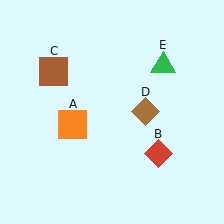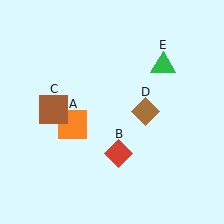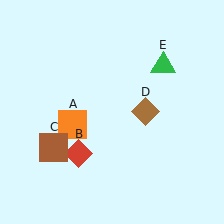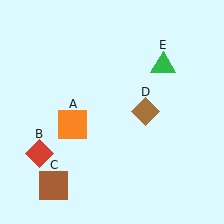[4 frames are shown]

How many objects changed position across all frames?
2 objects changed position: red diamond (object B), brown square (object C).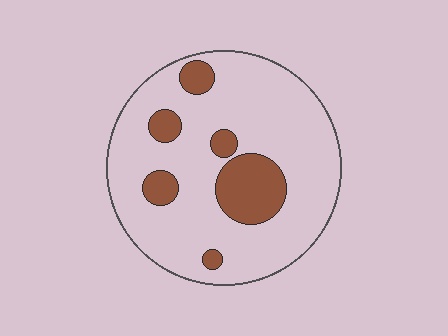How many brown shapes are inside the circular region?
6.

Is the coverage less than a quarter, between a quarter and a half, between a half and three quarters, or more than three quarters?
Less than a quarter.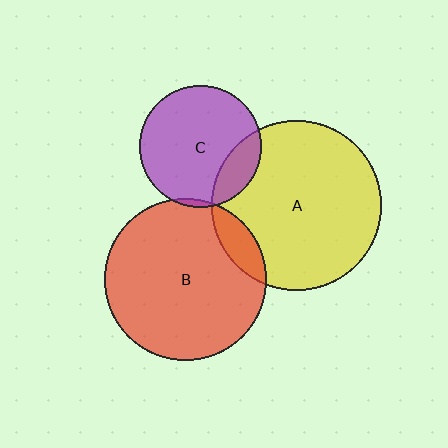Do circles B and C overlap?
Yes.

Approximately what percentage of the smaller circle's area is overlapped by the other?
Approximately 5%.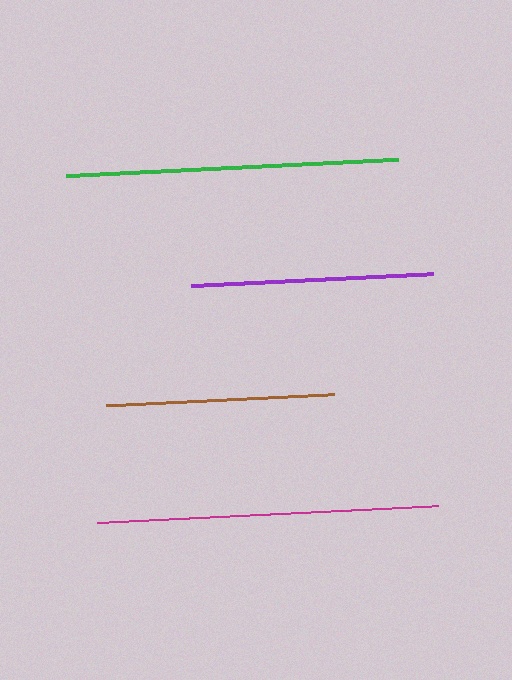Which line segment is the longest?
The magenta line is the longest at approximately 342 pixels.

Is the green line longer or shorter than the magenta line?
The magenta line is longer than the green line.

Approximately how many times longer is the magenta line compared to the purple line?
The magenta line is approximately 1.4 times the length of the purple line.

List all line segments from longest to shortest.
From longest to shortest: magenta, green, purple, brown.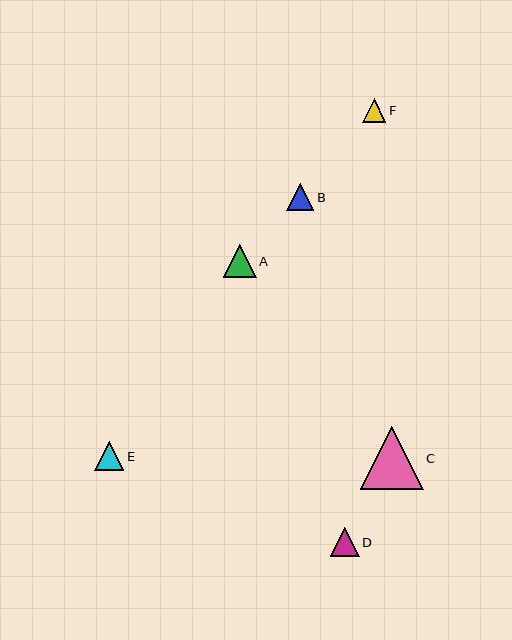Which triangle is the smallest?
Triangle F is the smallest with a size of approximately 24 pixels.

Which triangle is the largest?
Triangle C is the largest with a size of approximately 62 pixels.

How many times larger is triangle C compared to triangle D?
Triangle C is approximately 2.1 times the size of triangle D.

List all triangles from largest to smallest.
From largest to smallest: C, A, D, E, B, F.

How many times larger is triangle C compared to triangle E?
Triangle C is approximately 2.2 times the size of triangle E.